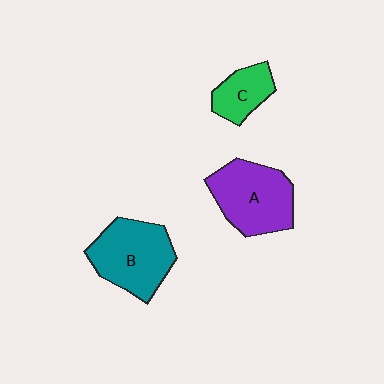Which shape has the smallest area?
Shape C (green).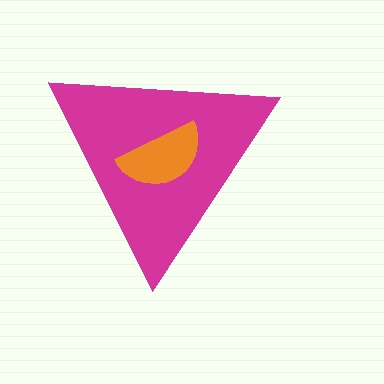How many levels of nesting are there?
2.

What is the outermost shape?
The magenta triangle.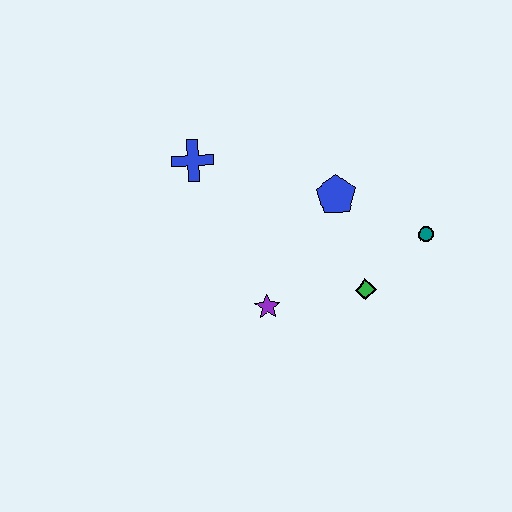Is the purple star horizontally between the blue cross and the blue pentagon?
Yes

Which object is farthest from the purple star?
The teal circle is farthest from the purple star.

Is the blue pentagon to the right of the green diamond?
No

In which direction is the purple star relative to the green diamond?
The purple star is to the left of the green diamond.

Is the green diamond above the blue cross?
No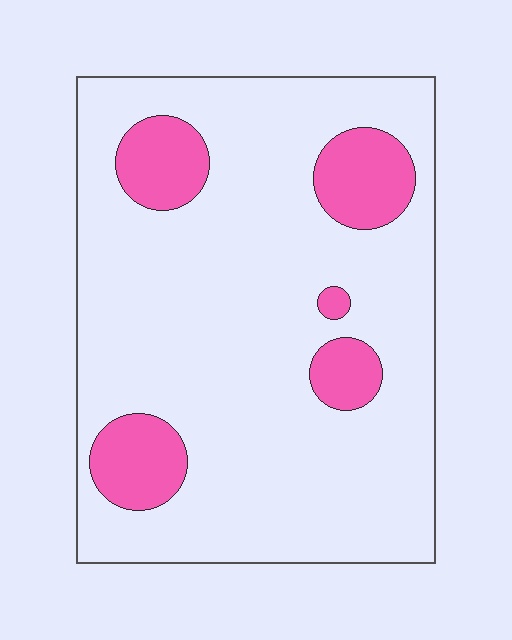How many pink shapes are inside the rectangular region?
5.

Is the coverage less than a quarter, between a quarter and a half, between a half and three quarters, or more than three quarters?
Less than a quarter.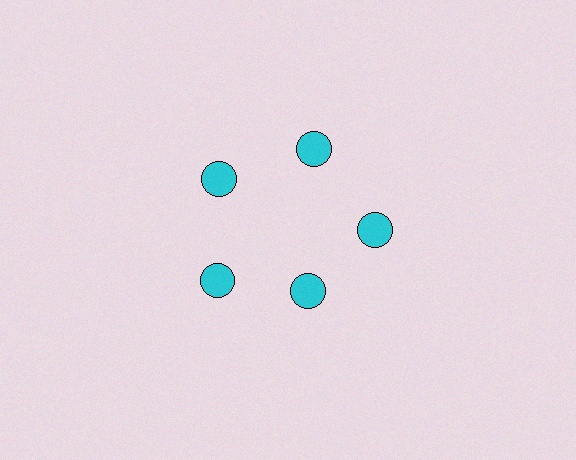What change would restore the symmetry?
The symmetry would be restored by moving it outward, back onto the ring so that all 5 circles sit at equal angles and equal distance from the center.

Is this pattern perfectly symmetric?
No. The 5 cyan circles are arranged in a ring, but one element near the 5 o'clock position is pulled inward toward the center, breaking the 5-fold rotational symmetry.